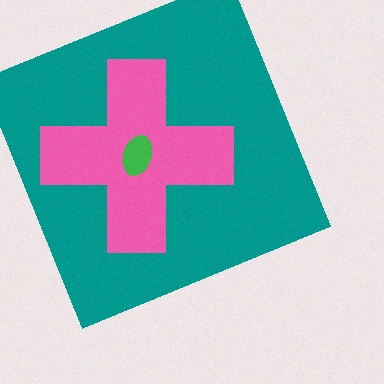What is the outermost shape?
The teal square.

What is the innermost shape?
The green ellipse.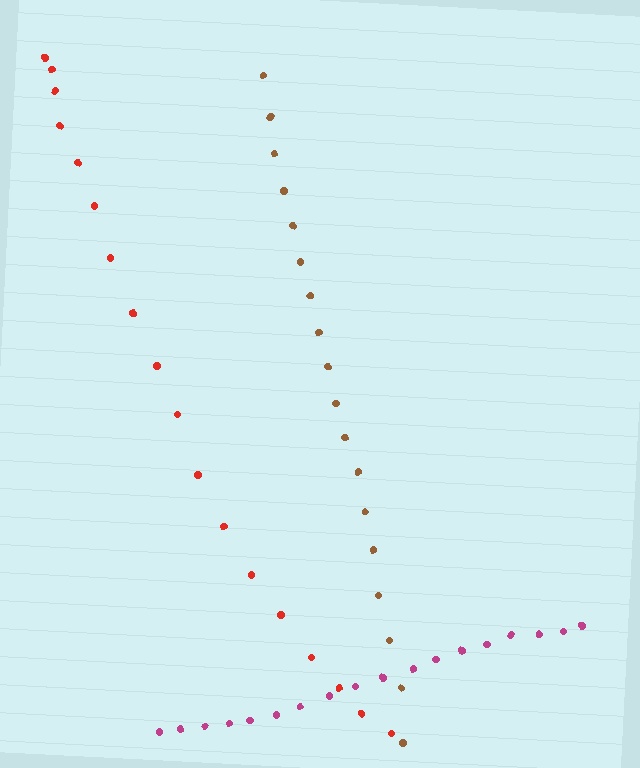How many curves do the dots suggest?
There are 3 distinct paths.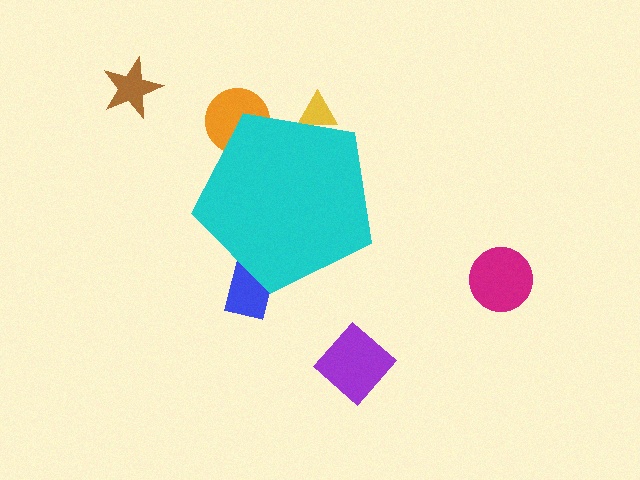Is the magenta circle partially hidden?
No, the magenta circle is fully visible.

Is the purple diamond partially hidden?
No, the purple diamond is fully visible.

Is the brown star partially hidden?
No, the brown star is fully visible.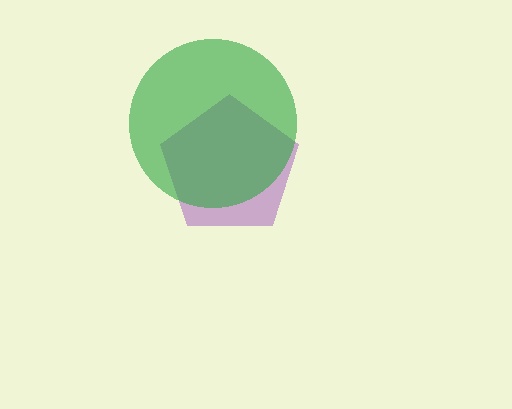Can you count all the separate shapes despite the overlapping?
Yes, there are 2 separate shapes.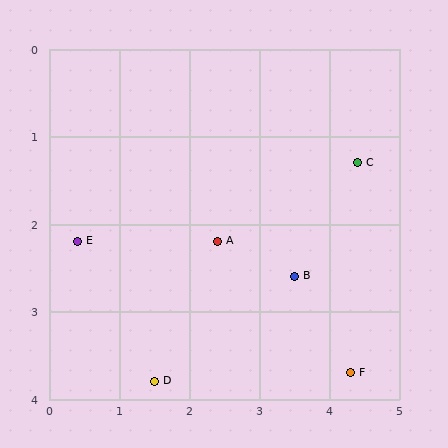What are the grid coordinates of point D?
Point D is at approximately (1.5, 3.8).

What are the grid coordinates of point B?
Point B is at approximately (3.5, 2.6).